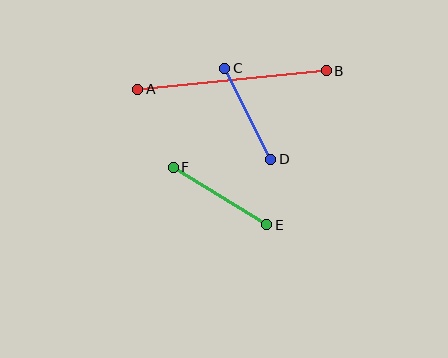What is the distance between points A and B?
The distance is approximately 190 pixels.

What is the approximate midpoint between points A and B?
The midpoint is at approximately (232, 80) pixels.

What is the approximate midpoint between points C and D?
The midpoint is at approximately (248, 114) pixels.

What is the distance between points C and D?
The distance is approximately 102 pixels.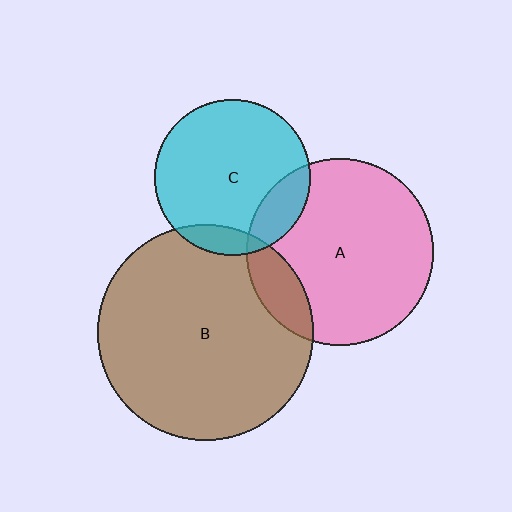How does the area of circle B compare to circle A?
Approximately 1.3 times.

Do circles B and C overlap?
Yes.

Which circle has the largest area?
Circle B (brown).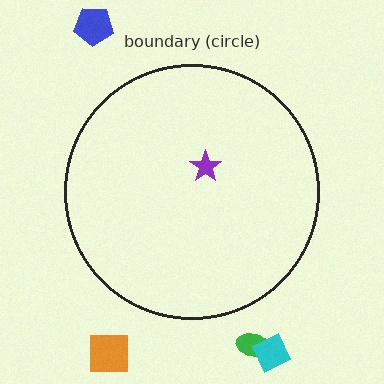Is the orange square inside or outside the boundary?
Outside.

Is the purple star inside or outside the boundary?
Inside.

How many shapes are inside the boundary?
1 inside, 4 outside.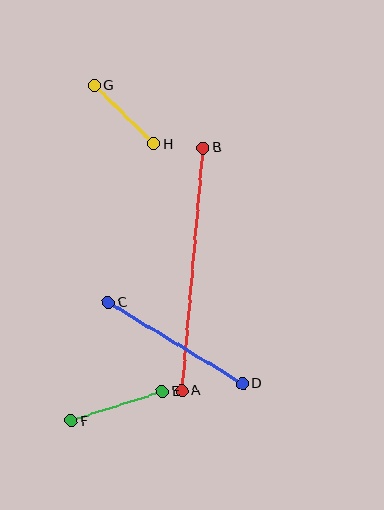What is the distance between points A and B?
The distance is approximately 244 pixels.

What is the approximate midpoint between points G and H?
The midpoint is at approximately (124, 115) pixels.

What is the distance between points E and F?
The distance is approximately 95 pixels.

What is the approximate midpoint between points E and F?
The midpoint is at approximately (117, 406) pixels.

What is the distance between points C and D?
The distance is approximately 157 pixels.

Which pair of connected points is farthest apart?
Points A and B are farthest apart.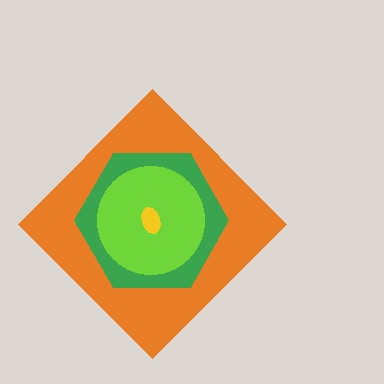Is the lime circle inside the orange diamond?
Yes.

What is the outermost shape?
The orange diamond.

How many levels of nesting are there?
4.